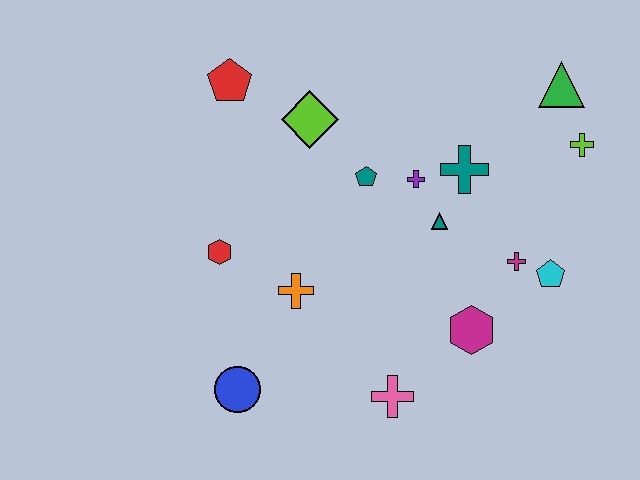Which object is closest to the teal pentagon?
The purple cross is closest to the teal pentagon.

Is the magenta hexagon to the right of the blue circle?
Yes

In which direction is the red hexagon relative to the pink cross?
The red hexagon is to the left of the pink cross.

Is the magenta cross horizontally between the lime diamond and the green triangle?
Yes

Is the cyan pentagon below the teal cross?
Yes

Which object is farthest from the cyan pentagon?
The red pentagon is farthest from the cyan pentagon.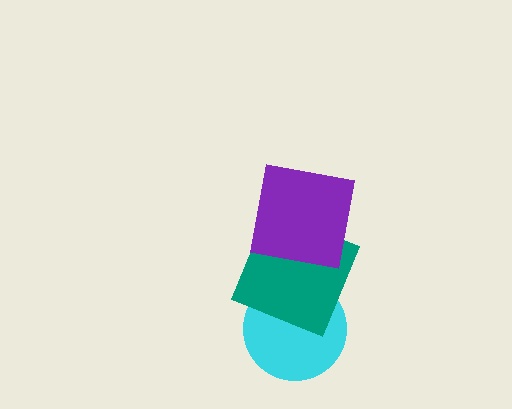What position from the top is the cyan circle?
The cyan circle is 3rd from the top.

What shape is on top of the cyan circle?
The teal square is on top of the cyan circle.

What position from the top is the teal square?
The teal square is 2nd from the top.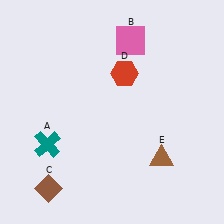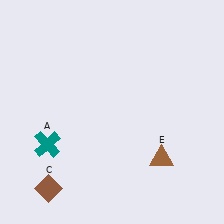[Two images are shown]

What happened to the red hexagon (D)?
The red hexagon (D) was removed in Image 2. It was in the top-right area of Image 1.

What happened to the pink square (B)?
The pink square (B) was removed in Image 2. It was in the top-right area of Image 1.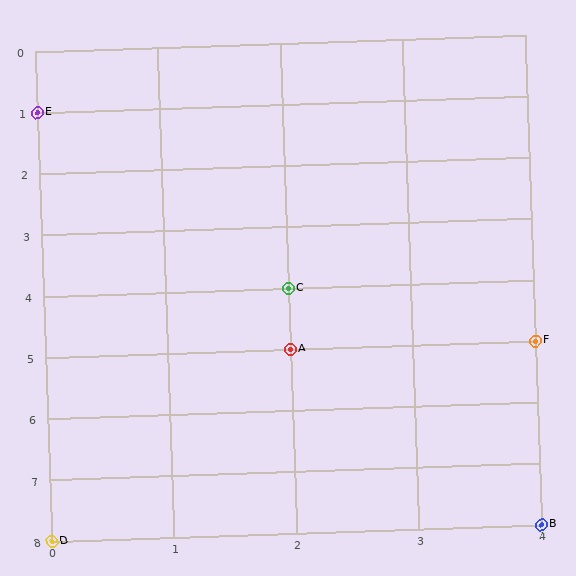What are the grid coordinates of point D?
Point D is at grid coordinates (0, 8).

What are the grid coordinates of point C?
Point C is at grid coordinates (2, 4).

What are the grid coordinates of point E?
Point E is at grid coordinates (0, 1).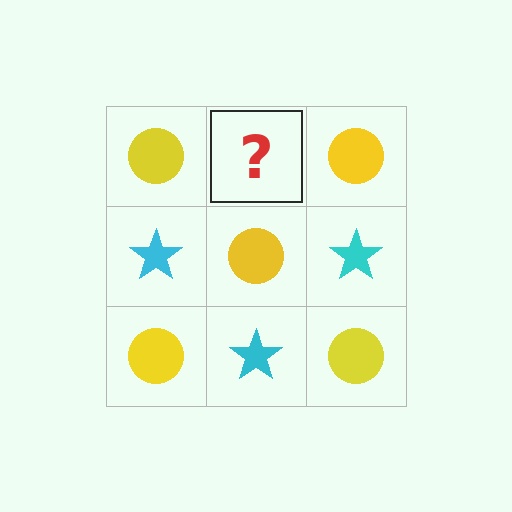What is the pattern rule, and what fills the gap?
The rule is that it alternates yellow circle and cyan star in a checkerboard pattern. The gap should be filled with a cyan star.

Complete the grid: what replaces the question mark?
The question mark should be replaced with a cyan star.